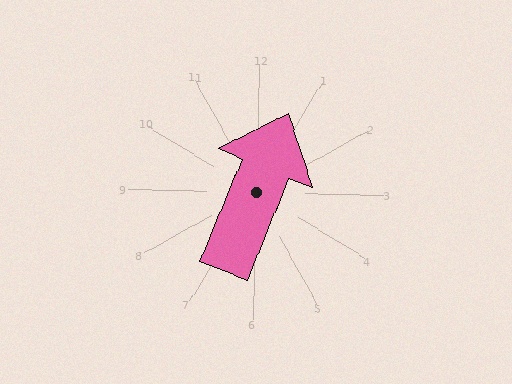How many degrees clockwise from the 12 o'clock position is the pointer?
Approximately 21 degrees.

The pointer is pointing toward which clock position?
Roughly 1 o'clock.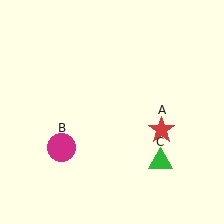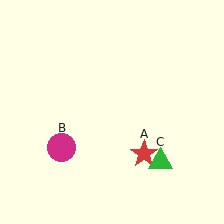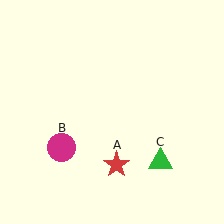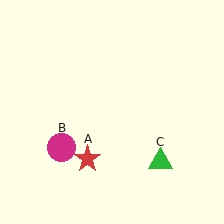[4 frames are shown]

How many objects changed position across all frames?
1 object changed position: red star (object A).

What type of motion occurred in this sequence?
The red star (object A) rotated clockwise around the center of the scene.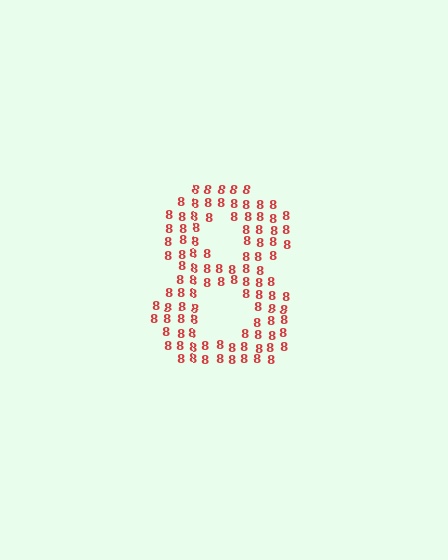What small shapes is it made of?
It is made of small digit 8's.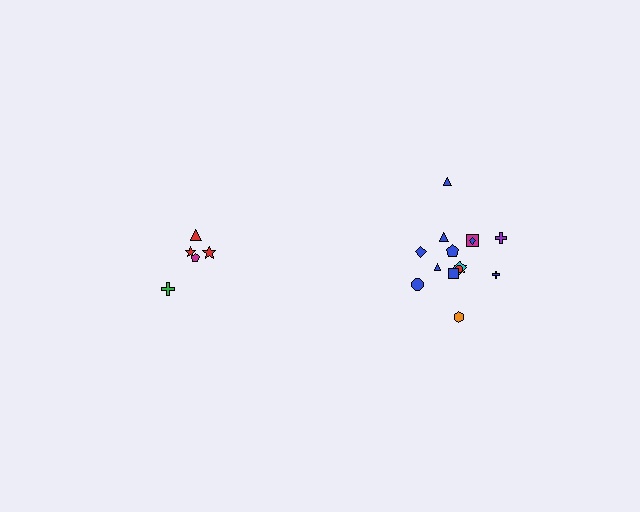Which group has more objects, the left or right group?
The right group.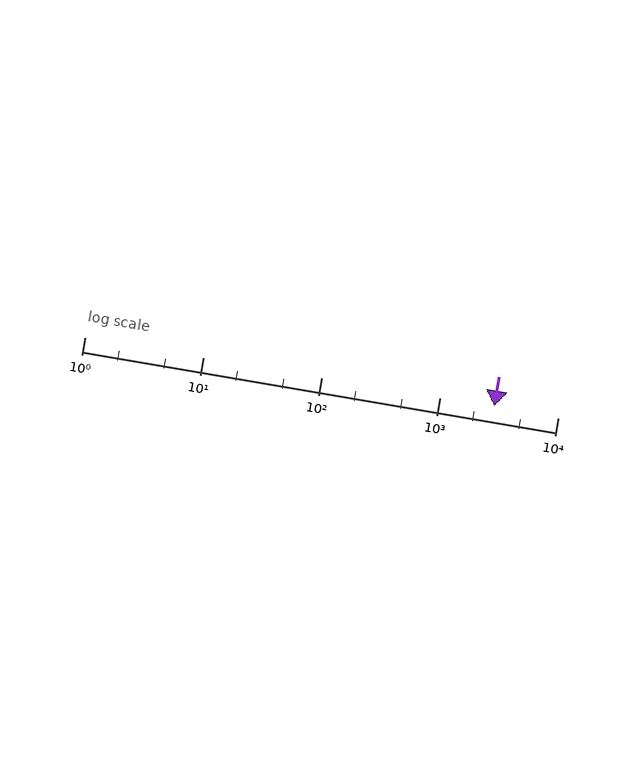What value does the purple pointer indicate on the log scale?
The pointer indicates approximately 2900.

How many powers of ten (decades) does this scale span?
The scale spans 4 decades, from 1 to 10000.